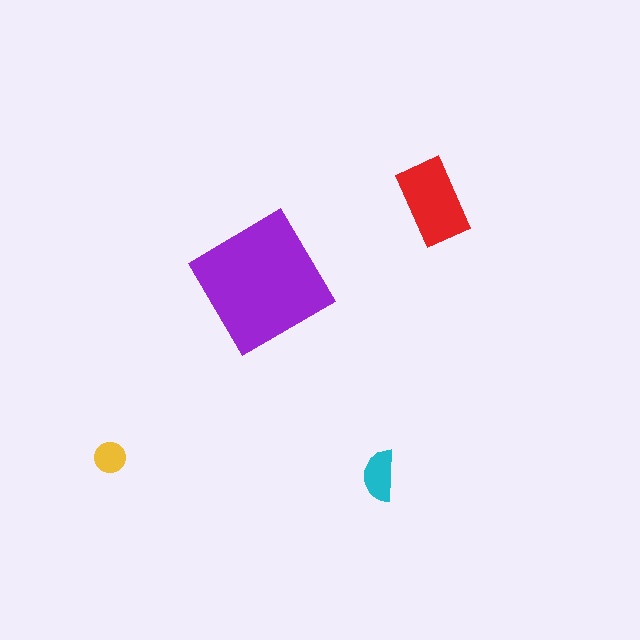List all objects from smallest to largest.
The yellow circle, the cyan semicircle, the red rectangle, the purple diamond.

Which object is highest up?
The red rectangle is topmost.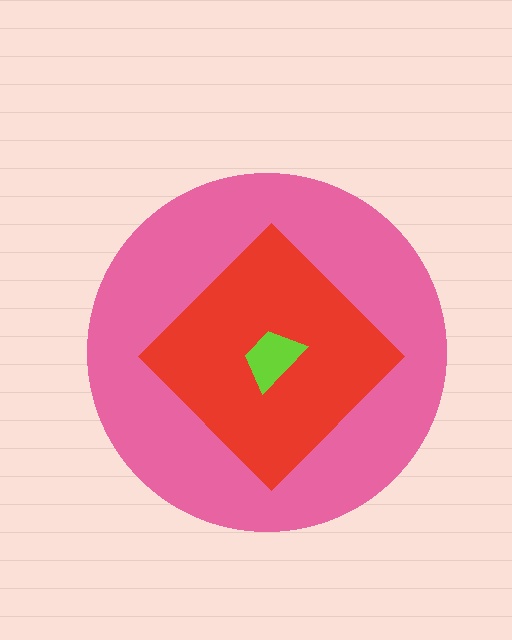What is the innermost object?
The lime trapezoid.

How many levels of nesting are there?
3.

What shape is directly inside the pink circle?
The red diamond.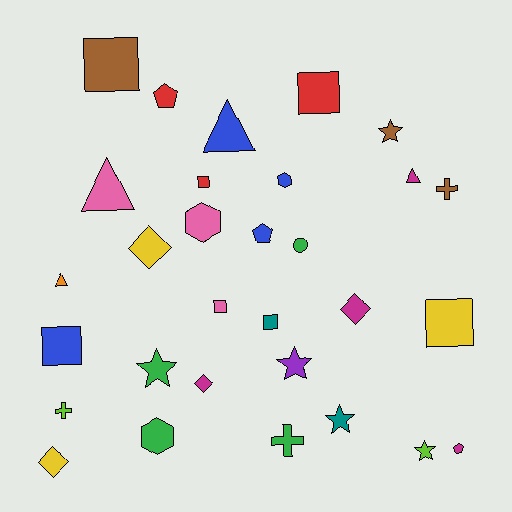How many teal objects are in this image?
There are 2 teal objects.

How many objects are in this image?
There are 30 objects.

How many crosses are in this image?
There are 3 crosses.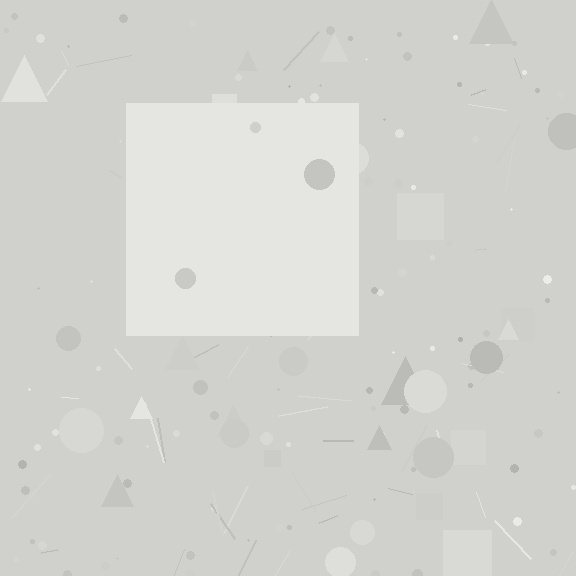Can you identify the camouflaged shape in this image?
The camouflaged shape is a square.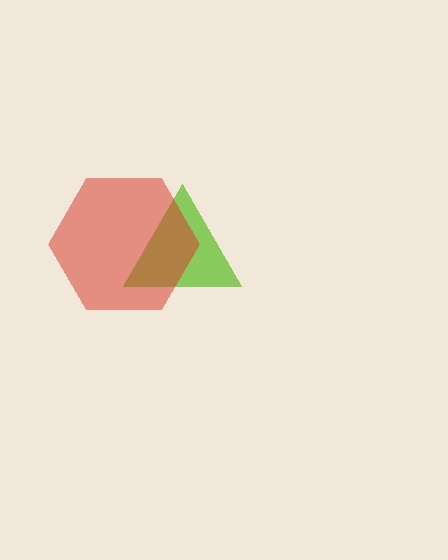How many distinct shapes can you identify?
There are 2 distinct shapes: a lime triangle, a red hexagon.